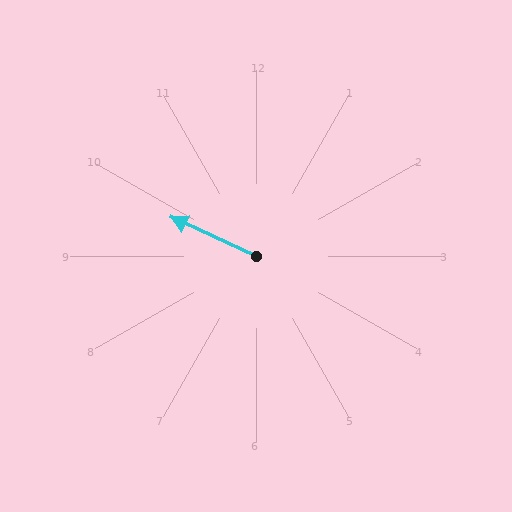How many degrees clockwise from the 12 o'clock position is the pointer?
Approximately 294 degrees.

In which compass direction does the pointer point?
Northwest.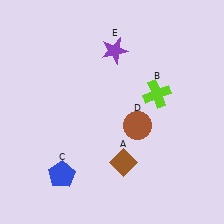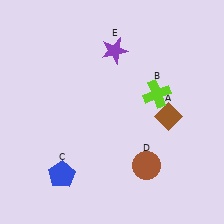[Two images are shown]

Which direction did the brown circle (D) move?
The brown circle (D) moved down.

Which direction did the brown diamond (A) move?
The brown diamond (A) moved up.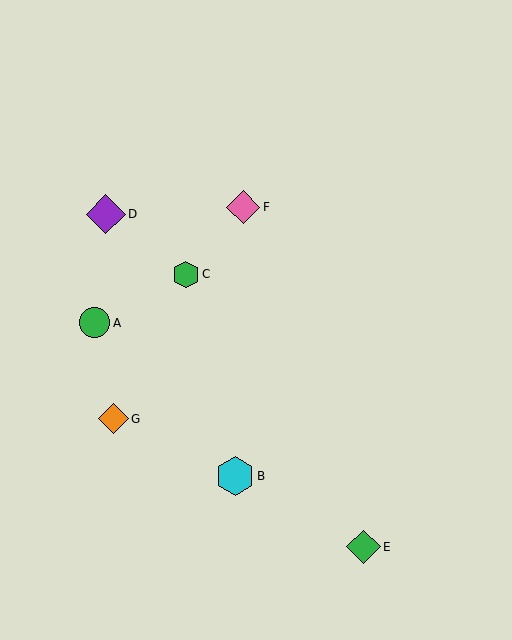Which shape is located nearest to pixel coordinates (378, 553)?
The green diamond (labeled E) at (363, 547) is nearest to that location.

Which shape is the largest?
The purple diamond (labeled D) is the largest.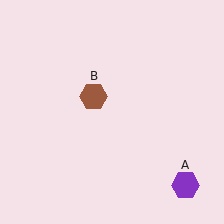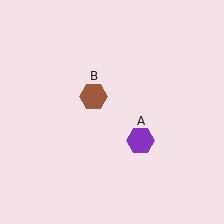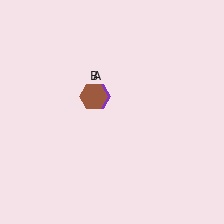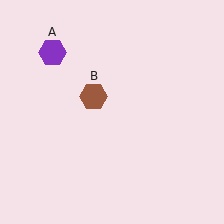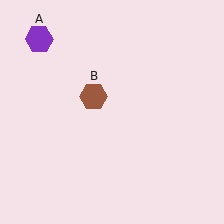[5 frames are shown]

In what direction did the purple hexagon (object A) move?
The purple hexagon (object A) moved up and to the left.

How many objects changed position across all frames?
1 object changed position: purple hexagon (object A).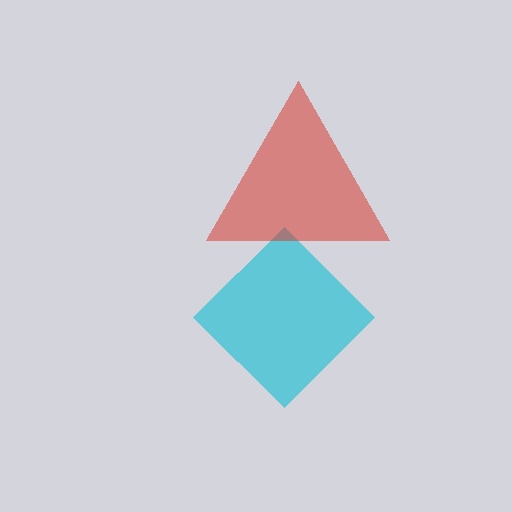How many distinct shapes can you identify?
There are 2 distinct shapes: a cyan diamond, a red triangle.